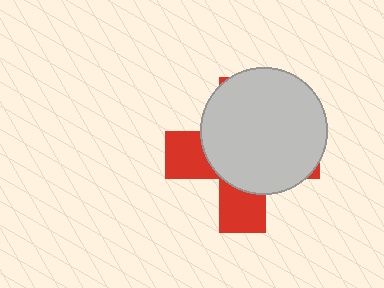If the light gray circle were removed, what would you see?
You would see the complete red cross.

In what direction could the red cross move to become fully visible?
The red cross could move toward the lower-left. That would shift it out from behind the light gray circle entirely.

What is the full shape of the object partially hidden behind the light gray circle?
The partially hidden object is a red cross.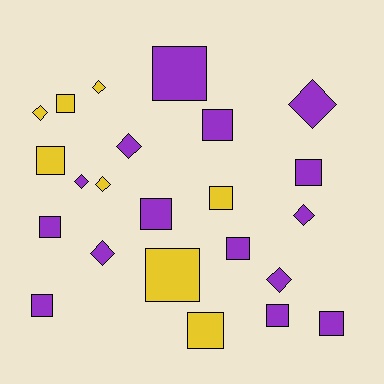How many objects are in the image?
There are 23 objects.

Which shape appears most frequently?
Square, with 14 objects.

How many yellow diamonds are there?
There are 3 yellow diamonds.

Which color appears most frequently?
Purple, with 15 objects.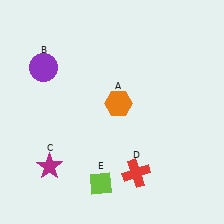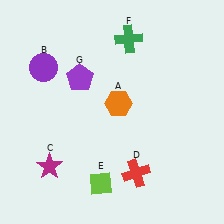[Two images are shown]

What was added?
A green cross (F), a purple pentagon (G) were added in Image 2.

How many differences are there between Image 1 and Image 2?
There are 2 differences between the two images.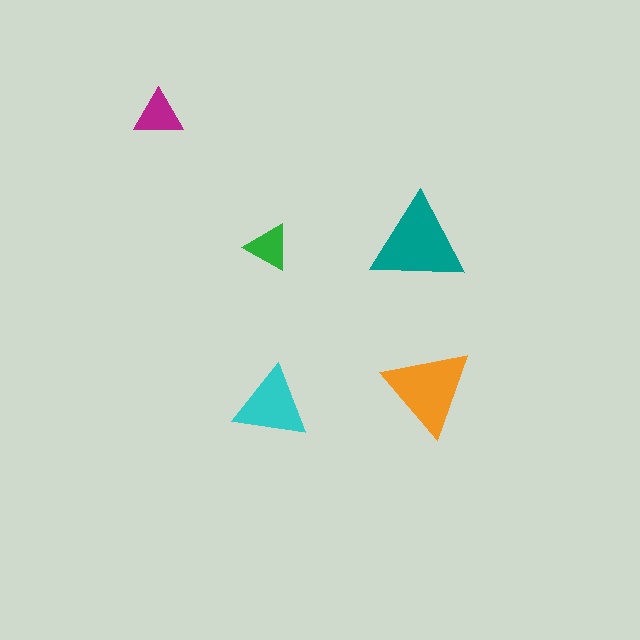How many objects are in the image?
There are 5 objects in the image.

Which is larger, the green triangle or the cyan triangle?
The cyan one.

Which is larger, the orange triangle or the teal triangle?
The teal one.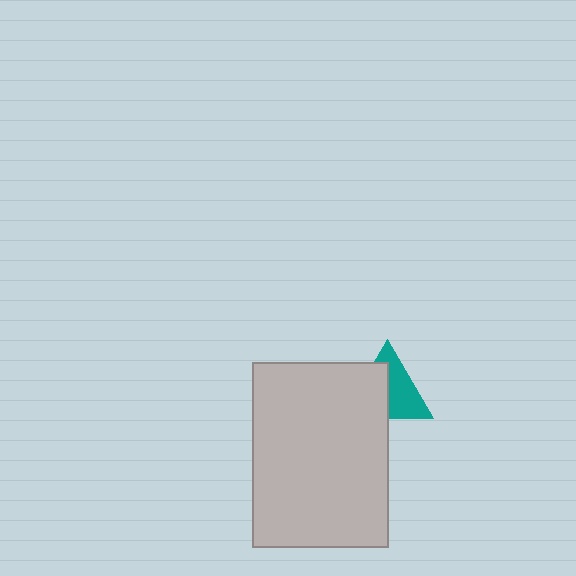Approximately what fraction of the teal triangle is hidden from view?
Roughly 49% of the teal triangle is hidden behind the light gray rectangle.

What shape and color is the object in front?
The object in front is a light gray rectangle.